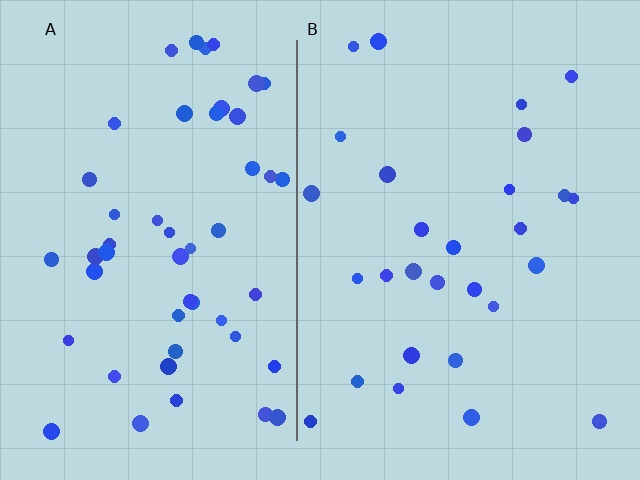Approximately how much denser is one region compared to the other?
Approximately 1.8× — region A over region B.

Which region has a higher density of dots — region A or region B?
A (the left).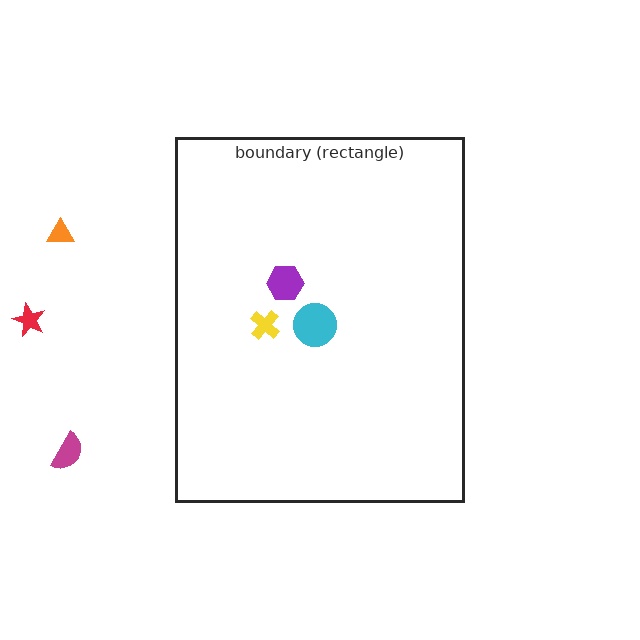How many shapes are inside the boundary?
3 inside, 3 outside.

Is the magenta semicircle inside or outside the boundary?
Outside.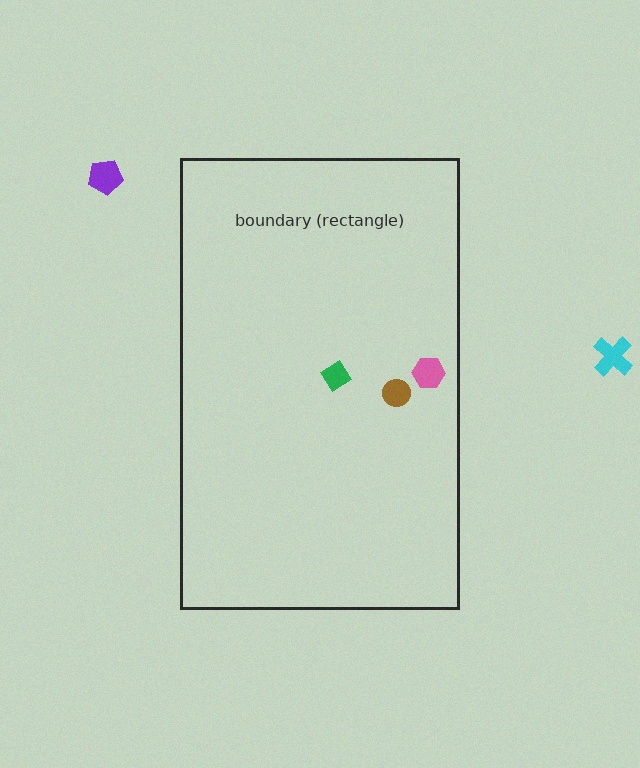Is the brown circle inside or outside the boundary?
Inside.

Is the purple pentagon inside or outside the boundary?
Outside.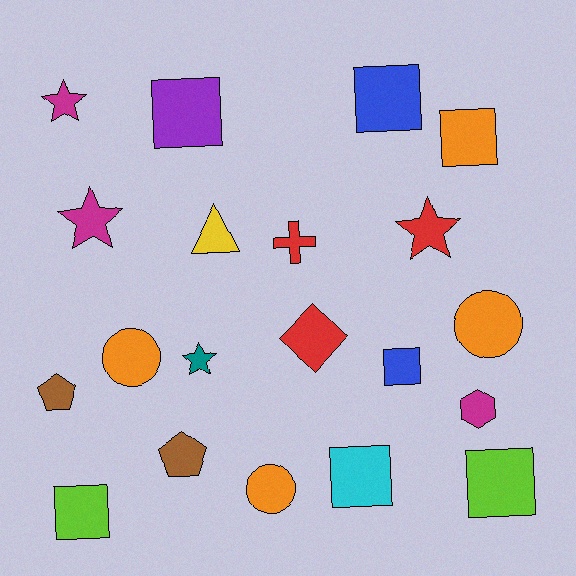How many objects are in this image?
There are 20 objects.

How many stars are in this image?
There are 4 stars.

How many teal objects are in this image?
There is 1 teal object.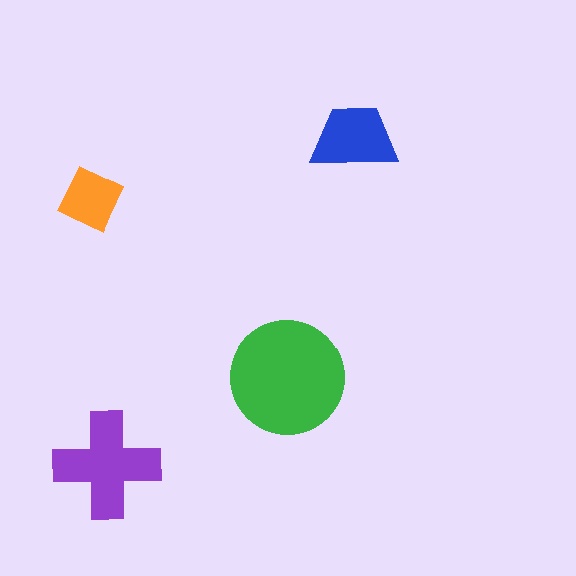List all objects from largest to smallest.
The green circle, the purple cross, the blue trapezoid, the orange square.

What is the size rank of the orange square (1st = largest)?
4th.